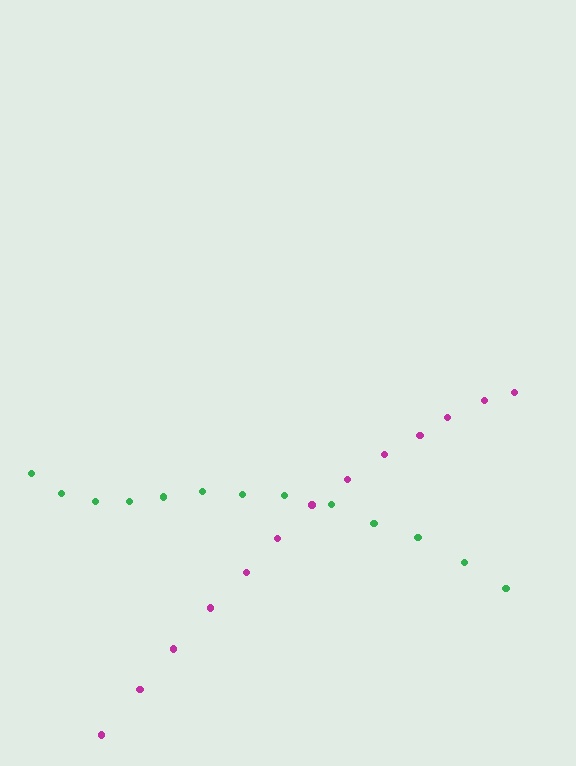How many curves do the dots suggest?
There are 2 distinct paths.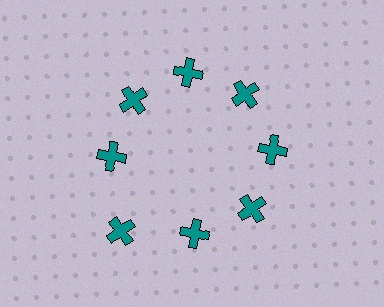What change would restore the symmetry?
The symmetry would be restored by moving it inward, back onto the ring so that all 8 crosses sit at equal angles and equal distance from the center.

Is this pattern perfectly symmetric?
No. The 8 teal crosses are arranged in a ring, but one element near the 8 o'clock position is pushed outward from the center, breaking the 8-fold rotational symmetry.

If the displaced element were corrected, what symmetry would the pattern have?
It would have 8-fold rotational symmetry — the pattern would map onto itself every 45 degrees.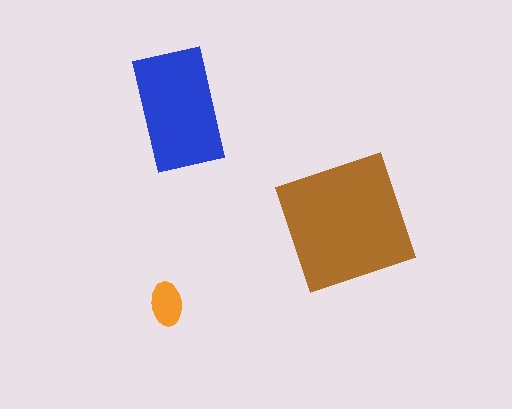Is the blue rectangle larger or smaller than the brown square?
Smaller.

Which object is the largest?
The brown square.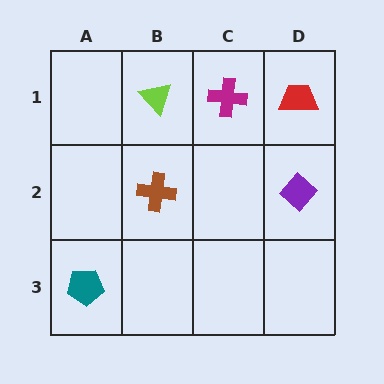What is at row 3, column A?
A teal pentagon.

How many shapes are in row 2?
2 shapes.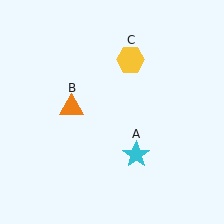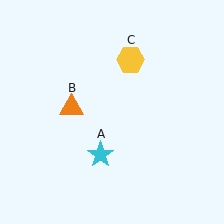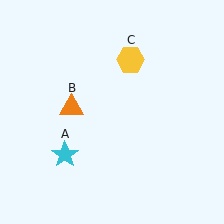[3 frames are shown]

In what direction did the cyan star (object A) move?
The cyan star (object A) moved left.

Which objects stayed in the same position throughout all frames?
Orange triangle (object B) and yellow hexagon (object C) remained stationary.